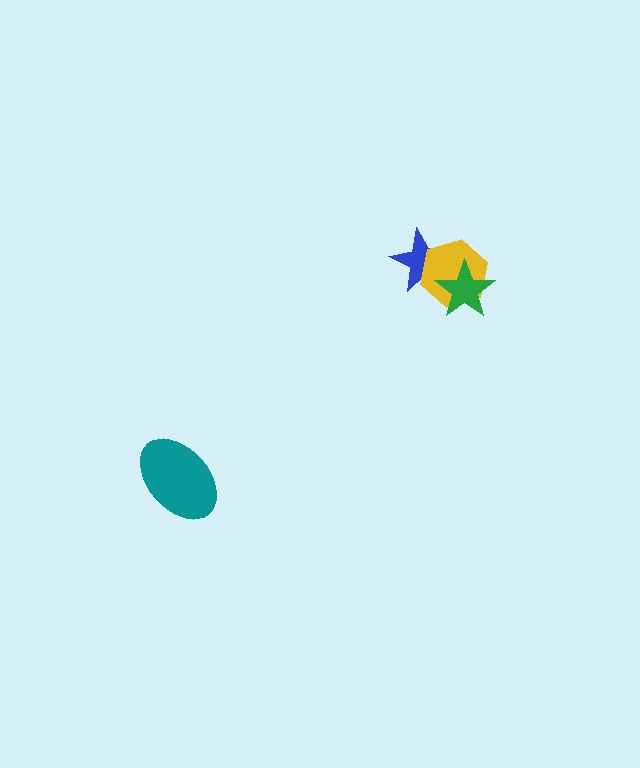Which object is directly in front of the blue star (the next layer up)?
The yellow hexagon is directly in front of the blue star.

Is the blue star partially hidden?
Yes, it is partially covered by another shape.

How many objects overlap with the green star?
2 objects overlap with the green star.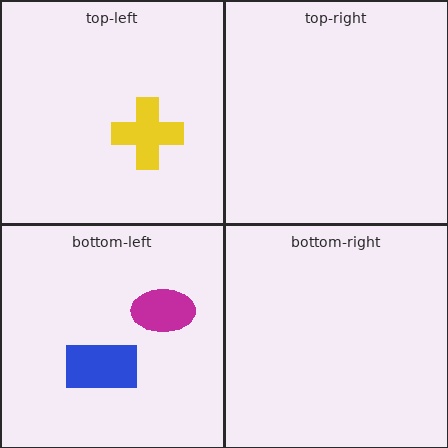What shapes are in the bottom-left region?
The magenta ellipse, the blue rectangle.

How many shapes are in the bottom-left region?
2.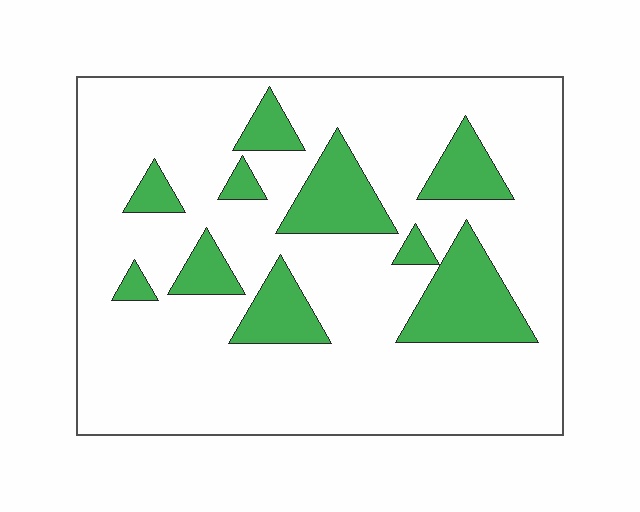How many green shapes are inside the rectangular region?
10.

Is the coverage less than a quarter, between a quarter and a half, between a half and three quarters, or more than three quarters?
Less than a quarter.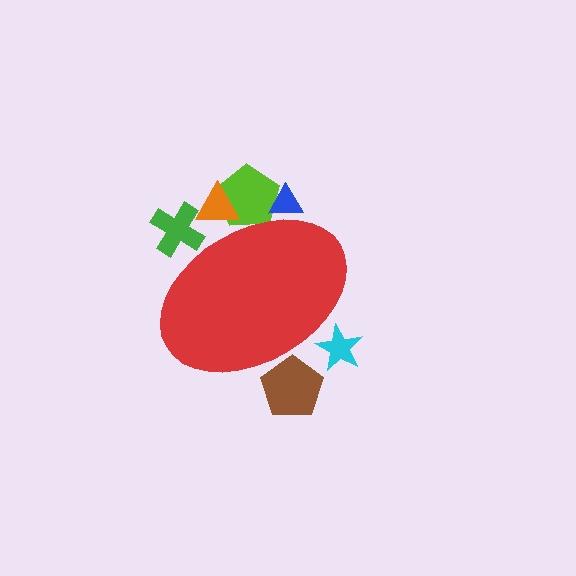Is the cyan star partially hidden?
Yes, the cyan star is partially hidden behind the red ellipse.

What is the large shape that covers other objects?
A red ellipse.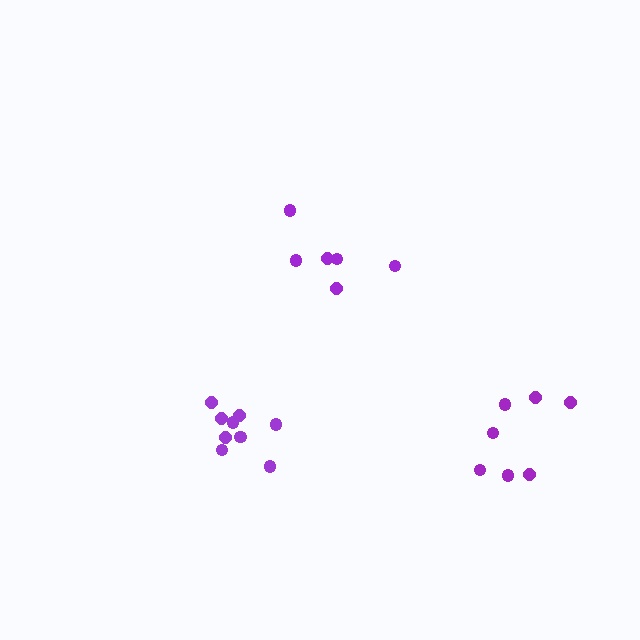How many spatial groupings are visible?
There are 3 spatial groupings.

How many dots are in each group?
Group 1: 6 dots, Group 2: 9 dots, Group 3: 7 dots (22 total).